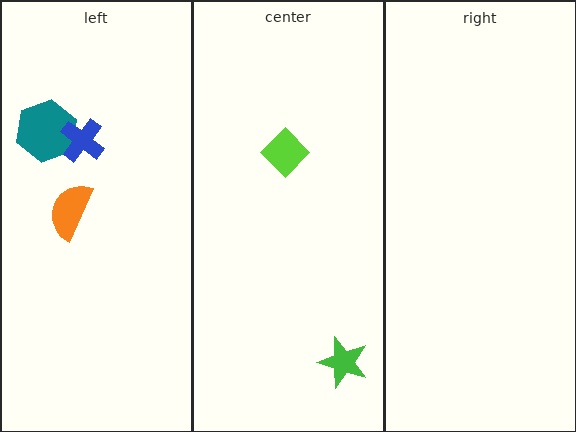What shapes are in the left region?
The teal hexagon, the blue cross, the orange semicircle.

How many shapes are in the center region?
2.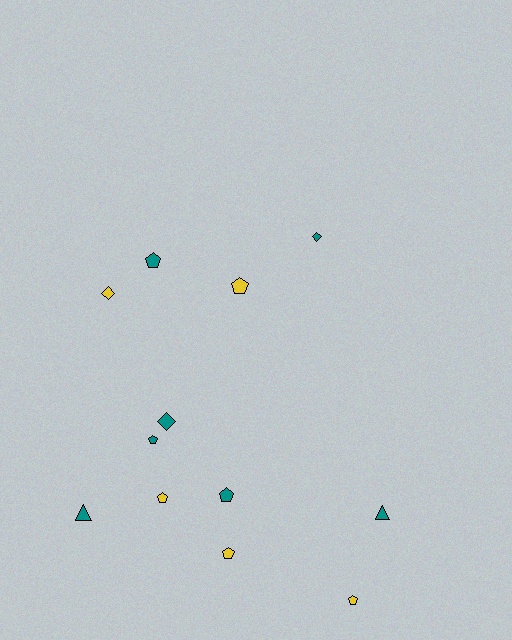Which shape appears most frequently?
Pentagon, with 7 objects.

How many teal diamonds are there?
There are 2 teal diamonds.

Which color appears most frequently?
Teal, with 7 objects.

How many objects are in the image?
There are 12 objects.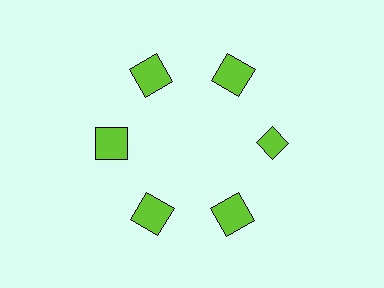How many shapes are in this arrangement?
There are 6 shapes arranged in a ring pattern.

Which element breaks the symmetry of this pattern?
The lime diamond at roughly the 3 o'clock position breaks the symmetry. All other shapes are lime squares.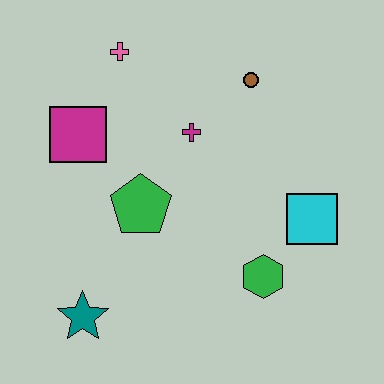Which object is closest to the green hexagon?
The cyan square is closest to the green hexagon.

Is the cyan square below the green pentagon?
Yes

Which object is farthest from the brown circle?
The teal star is farthest from the brown circle.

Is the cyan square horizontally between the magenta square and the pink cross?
No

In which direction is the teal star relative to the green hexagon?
The teal star is to the left of the green hexagon.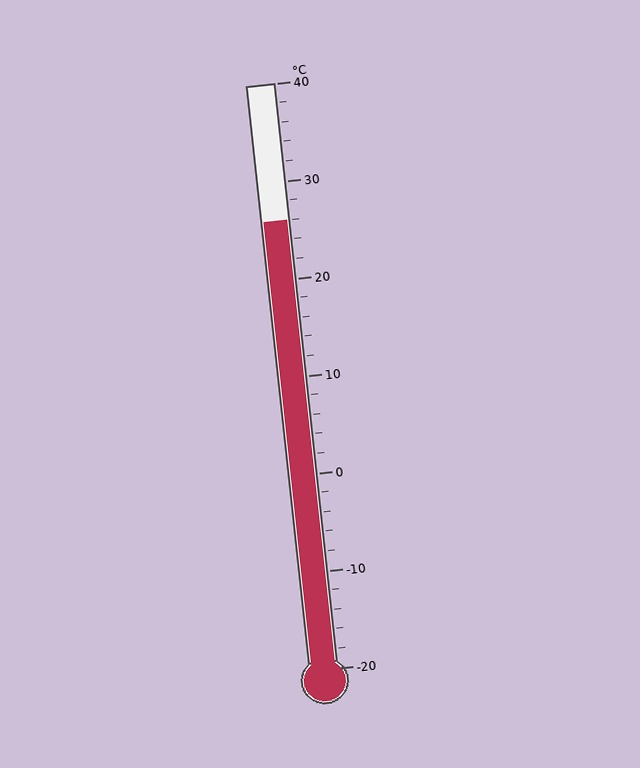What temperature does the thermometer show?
The thermometer shows approximately 26°C.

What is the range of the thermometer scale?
The thermometer scale ranges from -20°C to 40°C.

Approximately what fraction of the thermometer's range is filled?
The thermometer is filled to approximately 75% of its range.